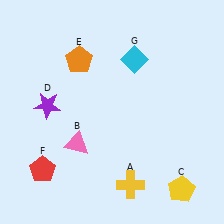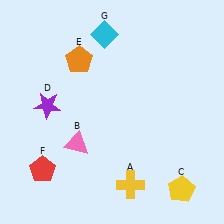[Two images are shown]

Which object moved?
The cyan diamond (G) moved left.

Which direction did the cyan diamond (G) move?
The cyan diamond (G) moved left.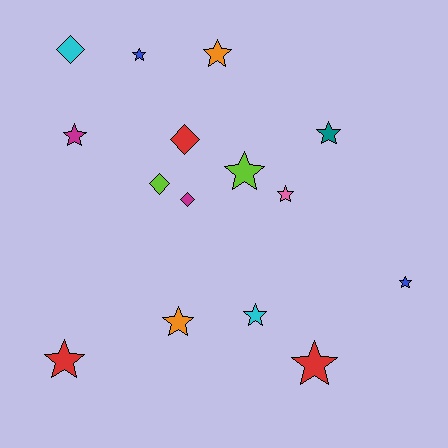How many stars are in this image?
There are 11 stars.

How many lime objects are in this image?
There are 2 lime objects.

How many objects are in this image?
There are 15 objects.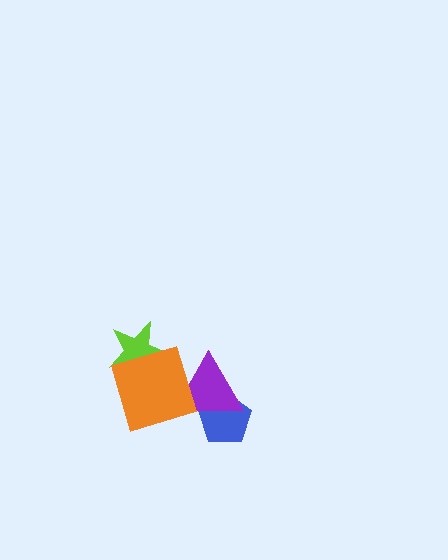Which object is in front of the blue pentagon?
The purple triangle is in front of the blue pentagon.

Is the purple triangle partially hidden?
Yes, it is partially covered by another shape.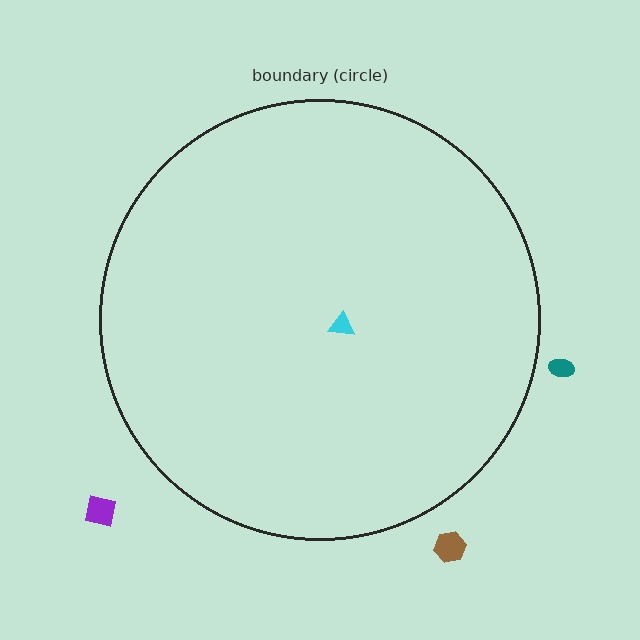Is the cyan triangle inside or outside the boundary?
Inside.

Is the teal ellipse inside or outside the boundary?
Outside.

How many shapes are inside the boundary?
1 inside, 3 outside.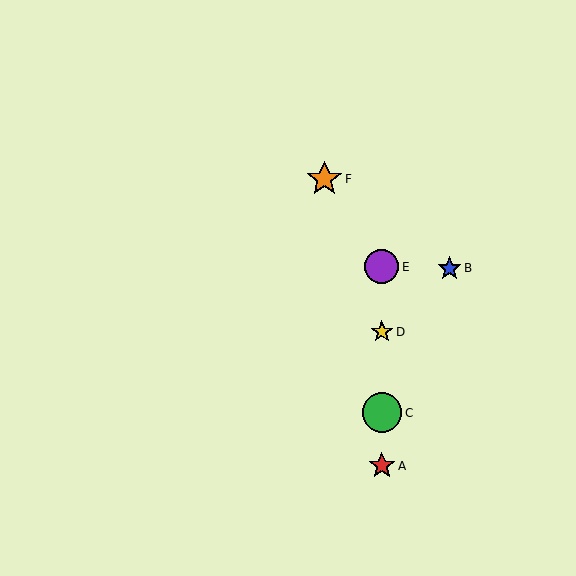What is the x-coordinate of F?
Object F is at x≈324.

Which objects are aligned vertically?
Objects A, C, D, E are aligned vertically.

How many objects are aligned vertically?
4 objects (A, C, D, E) are aligned vertically.